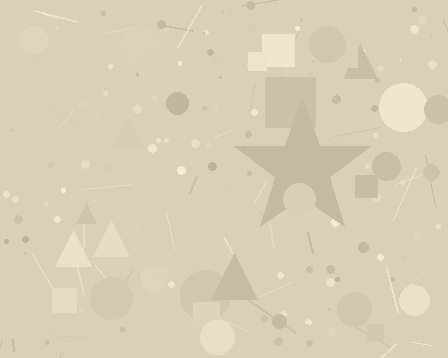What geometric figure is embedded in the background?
A star is embedded in the background.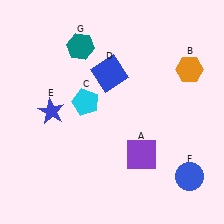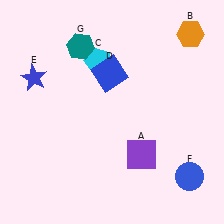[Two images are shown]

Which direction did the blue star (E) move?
The blue star (E) moved up.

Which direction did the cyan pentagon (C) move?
The cyan pentagon (C) moved up.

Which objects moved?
The objects that moved are: the orange hexagon (B), the cyan pentagon (C), the blue star (E).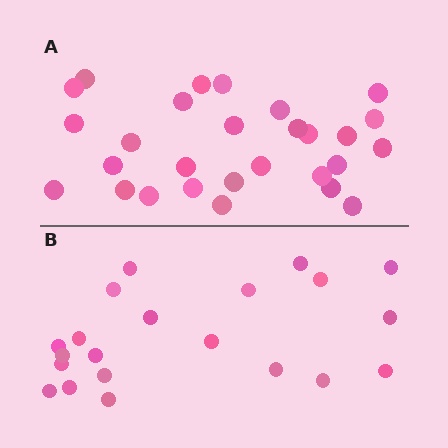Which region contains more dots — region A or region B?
Region A (the top region) has more dots.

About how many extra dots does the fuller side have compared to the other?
Region A has roughly 8 or so more dots than region B.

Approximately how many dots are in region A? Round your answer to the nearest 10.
About 30 dots. (The exact count is 28, which rounds to 30.)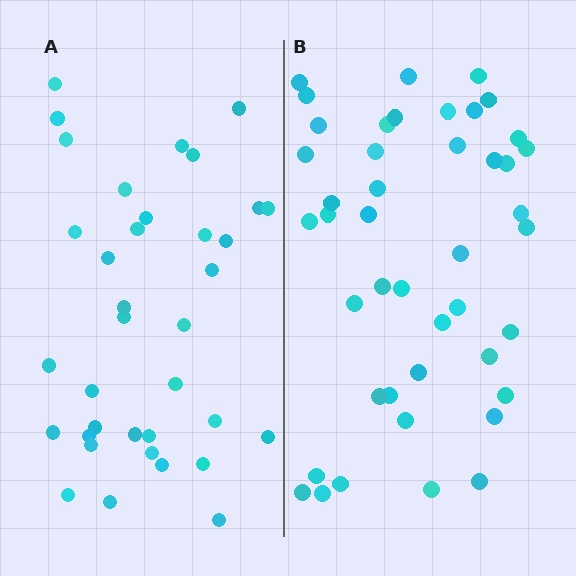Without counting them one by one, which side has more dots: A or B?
Region B (the right region) has more dots.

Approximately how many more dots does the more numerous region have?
Region B has roughly 8 or so more dots than region A.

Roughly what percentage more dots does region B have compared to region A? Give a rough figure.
About 20% more.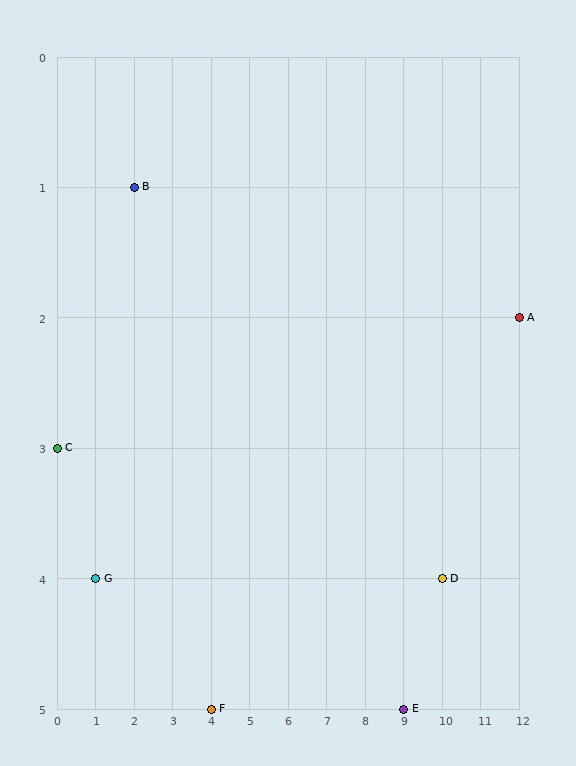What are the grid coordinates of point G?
Point G is at grid coordinates (1, 4).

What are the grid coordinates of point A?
Point A is at grid coordinates (12, 2).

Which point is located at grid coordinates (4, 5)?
Point F is at (4, 5).